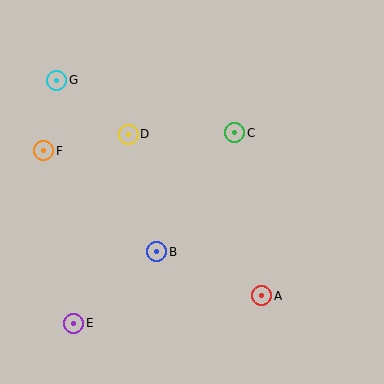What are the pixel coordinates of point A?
Point A is at (262, 296).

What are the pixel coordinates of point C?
Point C is at (235, 133).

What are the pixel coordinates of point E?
Point E is at (74, 323).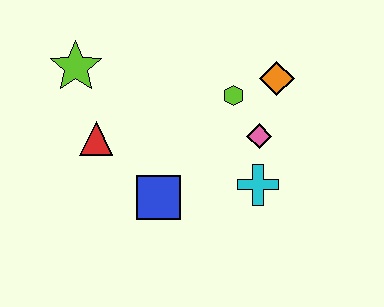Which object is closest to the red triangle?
The lime star is closest to the red triangle.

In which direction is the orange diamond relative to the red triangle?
The orange diamond is to the right of the red triangle.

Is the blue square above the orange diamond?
No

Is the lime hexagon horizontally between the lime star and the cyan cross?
Yes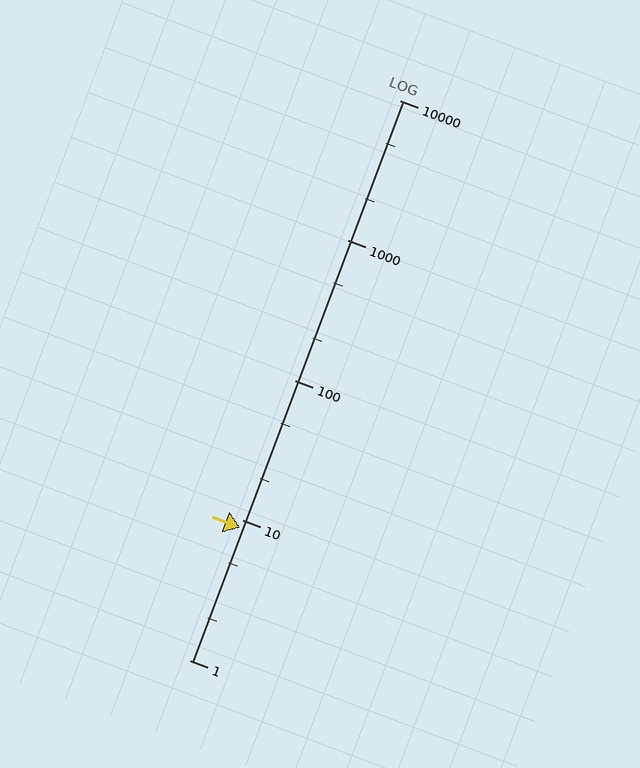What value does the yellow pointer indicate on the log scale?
The pointer indicates approximately 8.8.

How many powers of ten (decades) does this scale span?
The scale spans 4 decades, from 1 to 10000.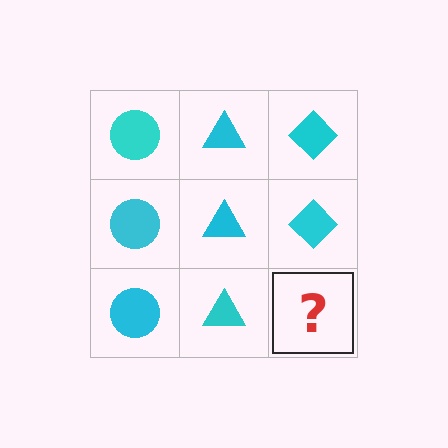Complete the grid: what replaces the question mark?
The question mark should be replaced with a cyan diamond.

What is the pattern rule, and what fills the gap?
The rule is that each column has a consistent shape. The gap should be filled with a cyan diamond.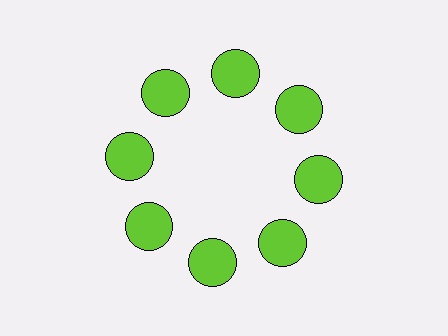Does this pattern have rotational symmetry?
Yes, this pattern has 8-fold rotational symmetry. It looks the same after rotating 45 degrees around the center.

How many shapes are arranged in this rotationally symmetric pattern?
There are 8 shapes, arranged in 8 groups of 1.